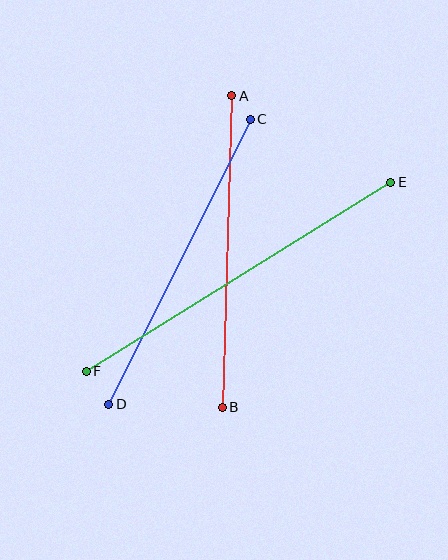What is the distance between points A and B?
The distance is approximately 312 pixels.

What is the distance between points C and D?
The distance is approximately 318 pixels.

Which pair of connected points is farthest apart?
Points E and F are farthest apart.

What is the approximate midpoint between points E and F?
The midpoint is at approximately (238, 277) pixels.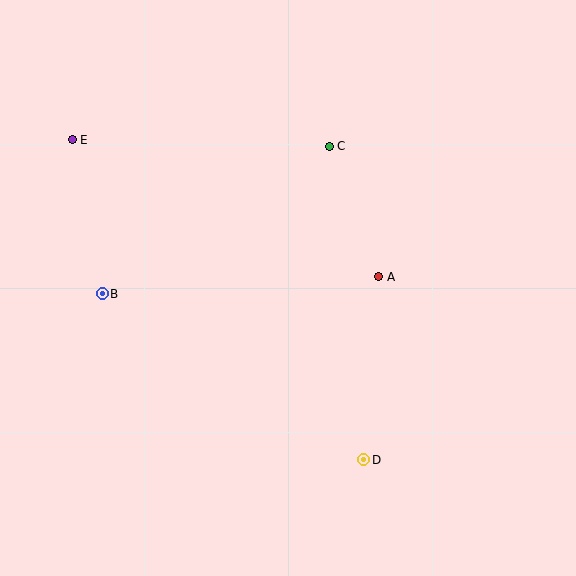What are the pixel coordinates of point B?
Point B is at (102, 294).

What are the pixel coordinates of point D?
Point D is at (364, 460).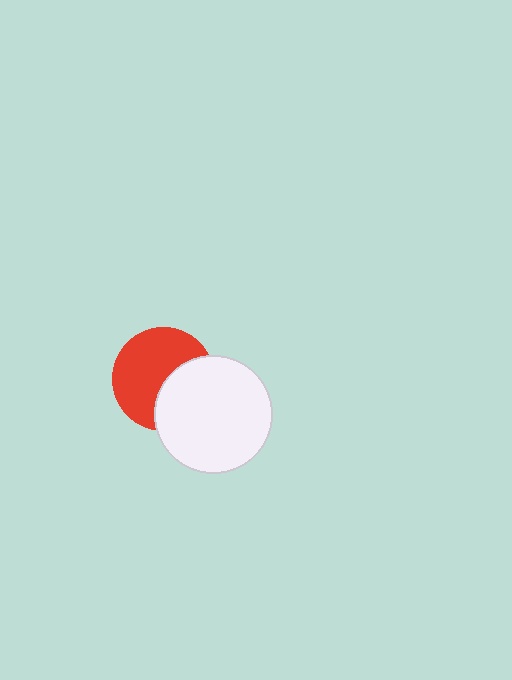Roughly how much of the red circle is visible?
About half of it is visible (roughly 61%).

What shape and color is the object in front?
The object in front is a white circle.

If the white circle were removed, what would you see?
You would see the complete red circle.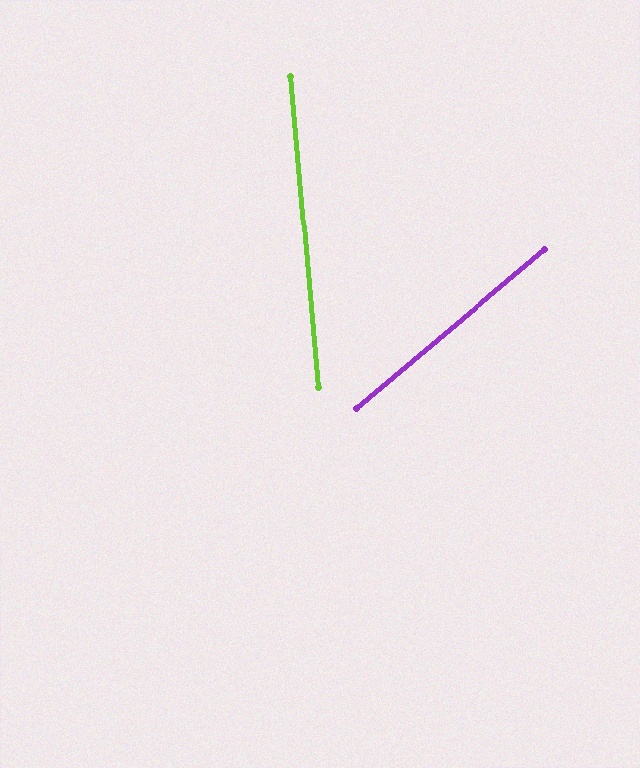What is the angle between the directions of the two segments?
Approximately 55 degrees.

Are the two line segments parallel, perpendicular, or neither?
Neither parallel nor perpendicular — they differ by about 55°.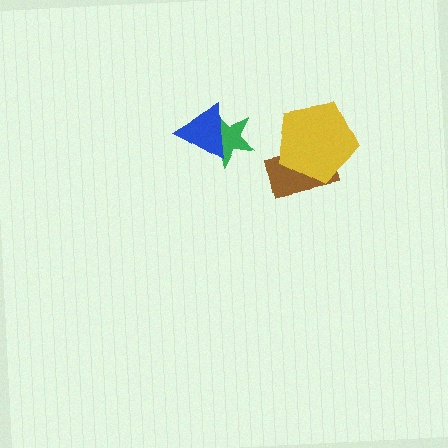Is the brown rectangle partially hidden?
Yes, it is partially covered by another shape.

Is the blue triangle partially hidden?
No, no other shape covers it.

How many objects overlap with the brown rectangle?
1 object overlaps with the brown rectangle.